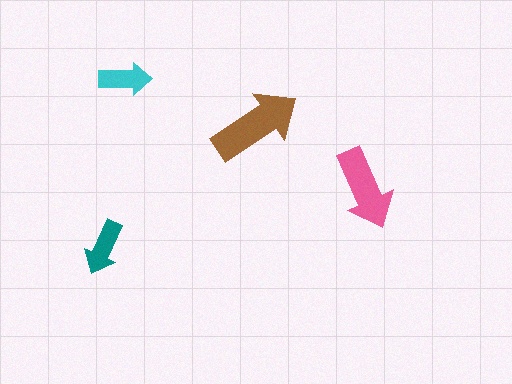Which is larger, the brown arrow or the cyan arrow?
The brown one.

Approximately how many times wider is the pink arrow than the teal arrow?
About 1.5 times wider.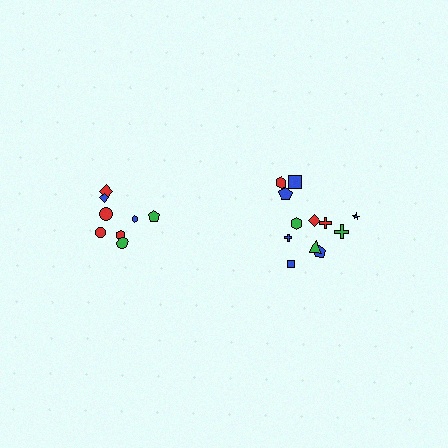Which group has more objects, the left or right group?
The right group.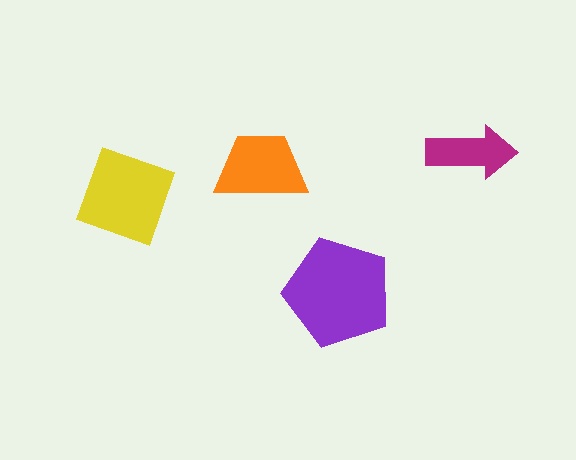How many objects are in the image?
There are 4 objects in the image.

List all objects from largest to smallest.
The purple pentagon, the yellow diamond, the orange trapezoid, the magenta arrow.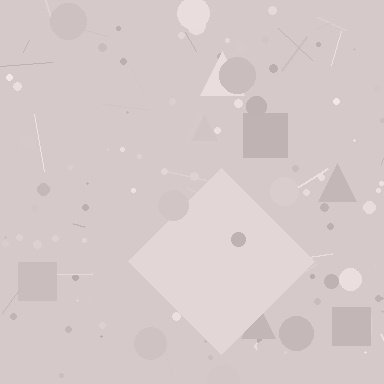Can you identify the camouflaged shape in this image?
The camouflaged shape is a diamond.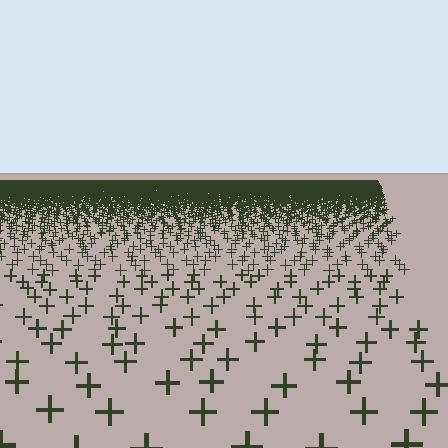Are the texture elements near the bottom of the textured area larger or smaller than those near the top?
Larger. Near the bottom, elements are closer to the viewer and appear at a bigger on-screen size.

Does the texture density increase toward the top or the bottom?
Density increases toward the top.